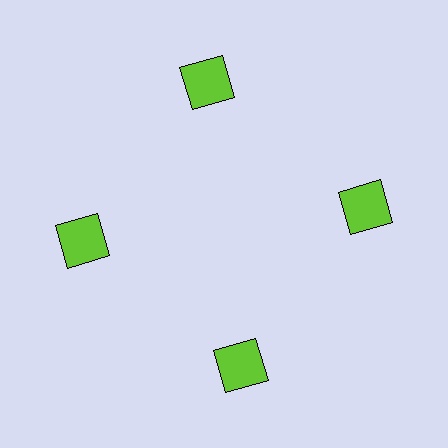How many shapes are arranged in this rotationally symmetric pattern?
There are 4 shapes, arranged in 4 groups of 1.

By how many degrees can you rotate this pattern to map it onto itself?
The pattern maps onto itself every 90 degrees of rotation.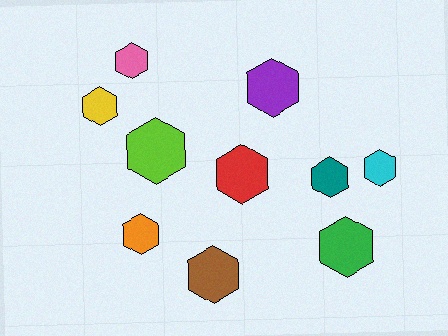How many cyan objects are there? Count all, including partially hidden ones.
There is 1 cyan object.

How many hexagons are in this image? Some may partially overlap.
There are 10 hexagons.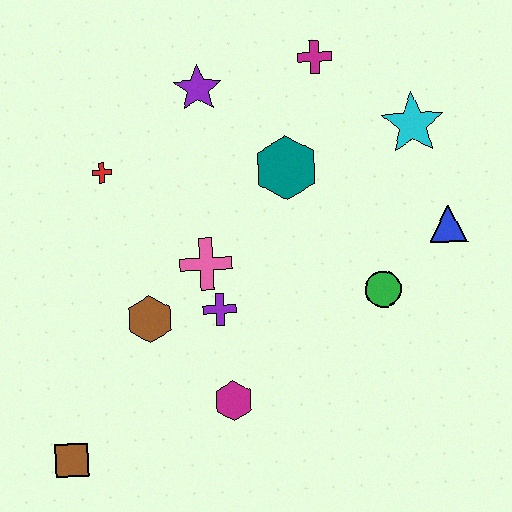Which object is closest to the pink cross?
The purple cross is closest to the pink cross.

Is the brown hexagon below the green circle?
Yes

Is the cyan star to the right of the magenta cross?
Yes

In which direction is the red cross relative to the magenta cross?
The red cross is to the left of the magenta cross.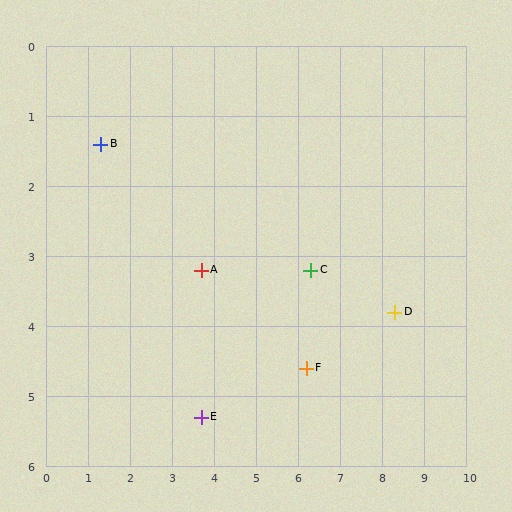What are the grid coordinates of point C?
Point C is at approximately (6.3, 3.2).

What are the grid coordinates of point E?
Point E is at approximately (3.7, 5.3).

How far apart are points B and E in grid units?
Points B and E are about 4.6 grid units apart.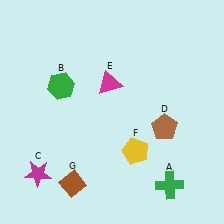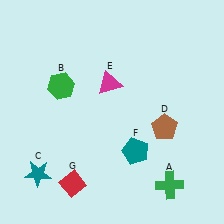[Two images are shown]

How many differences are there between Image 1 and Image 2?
There are 3 differences between the two images.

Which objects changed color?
C changed from magenta to teal. F changed from yellow to teal. G changed from brown to red.